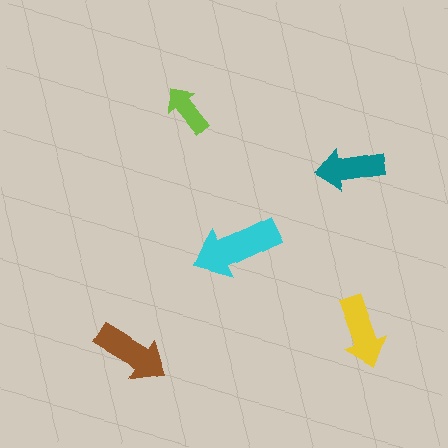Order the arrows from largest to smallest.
the cyan one, the brown one, the yellow one, the teal one, the lime one.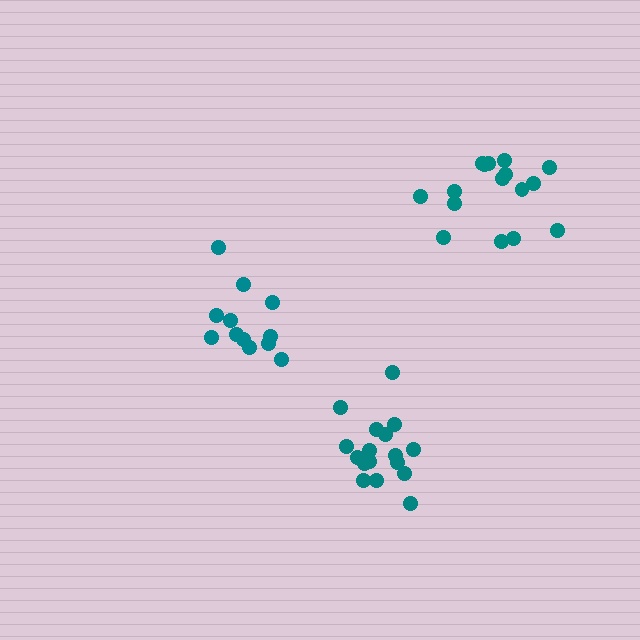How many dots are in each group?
Group 1: 12 dots, Group 2: 17 dots, Group 3: 16 dots (45 total).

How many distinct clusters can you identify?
There are 3 distinct clusters.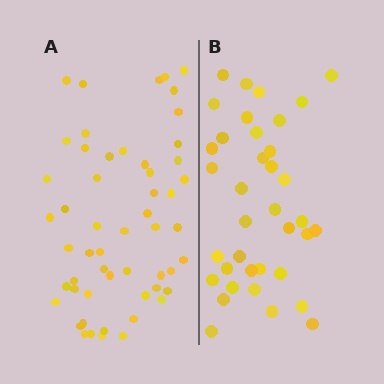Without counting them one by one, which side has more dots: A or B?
Region A (the left region) has more dots.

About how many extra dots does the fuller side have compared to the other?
Region A has approximately 15 more dots than region B.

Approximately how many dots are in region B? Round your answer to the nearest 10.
About 40 dots. (The exact count is 37, which rounds to 40.)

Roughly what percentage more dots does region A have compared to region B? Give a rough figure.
About 45% more.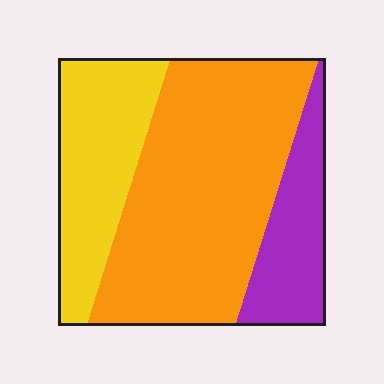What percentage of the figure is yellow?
Yellow covers roughly 25% of the figure.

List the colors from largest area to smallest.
From largest to smallest: orange, yellow, purple.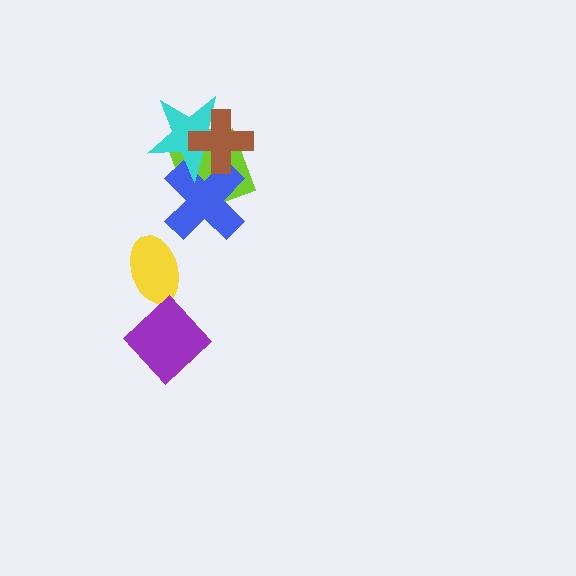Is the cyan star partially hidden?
Yes, it is partially covered by another shape.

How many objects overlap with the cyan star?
3 objects overlap with the cyan star.